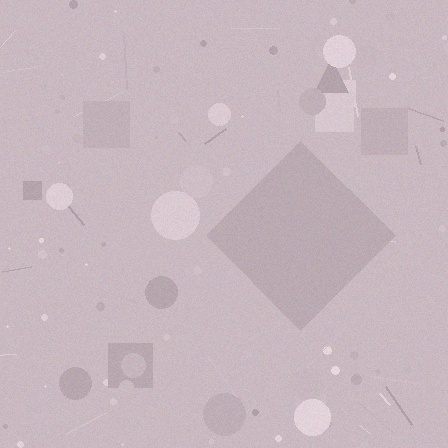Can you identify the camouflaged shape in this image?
The camouflaged shape is a diamond.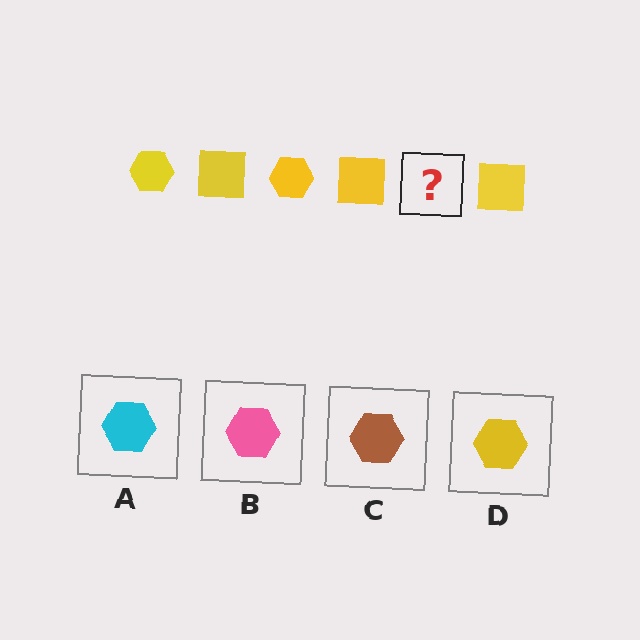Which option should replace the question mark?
Option D.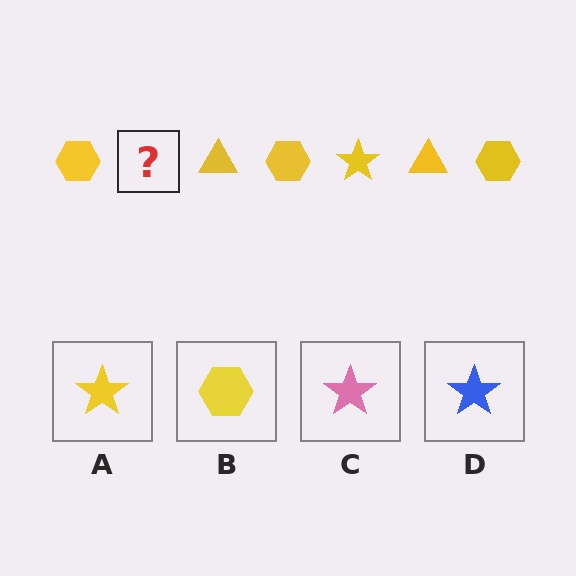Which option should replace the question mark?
Option A.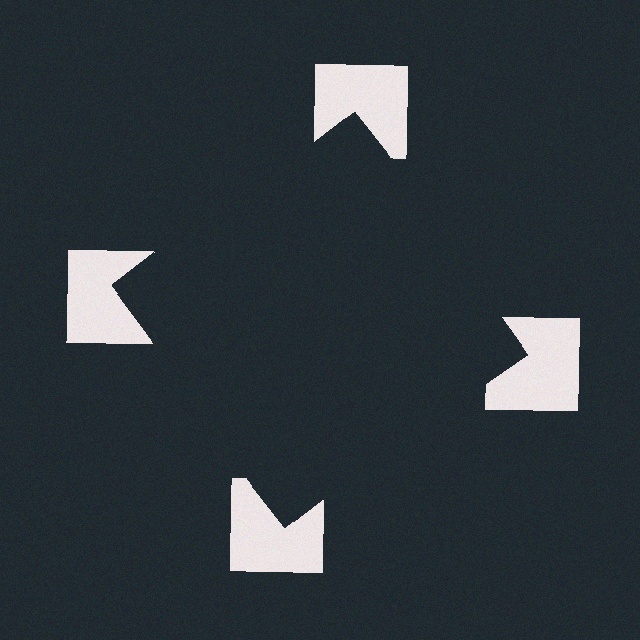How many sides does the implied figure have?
4 sides.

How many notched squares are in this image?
There are 4 — one at each vertex of the illusory square.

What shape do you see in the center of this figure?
An illusory square — its edges are inferred from the aligned wedge cuts in the notched squares, not physically drawn.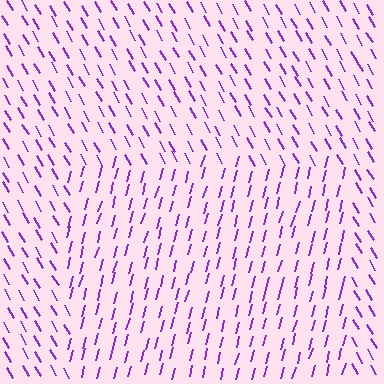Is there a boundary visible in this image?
Yes, there is a texture boundary formed by a change in line orientation.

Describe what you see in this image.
The image is filled with small purple line segments. A rectangle region in the image has lines oriented differently from the surrounding lines, creating a visible texture boundary.